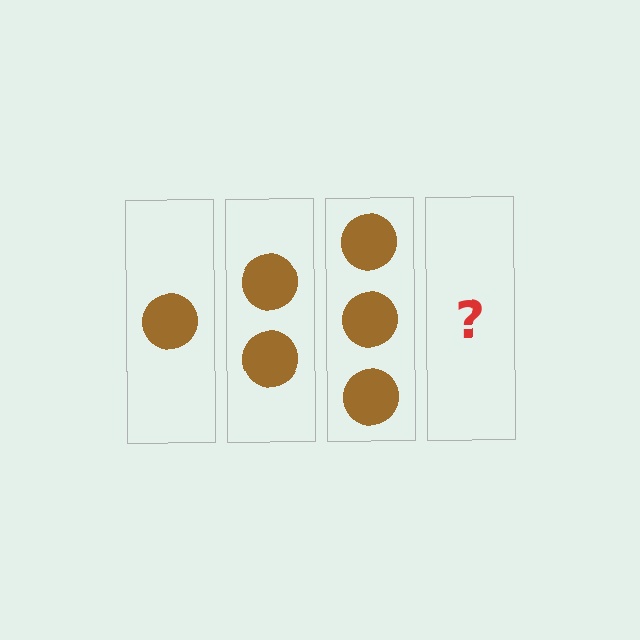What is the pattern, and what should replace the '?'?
The pattern is that each step adds one more circle. The '?' should be 4 circles.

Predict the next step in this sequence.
The next step is 4 circles.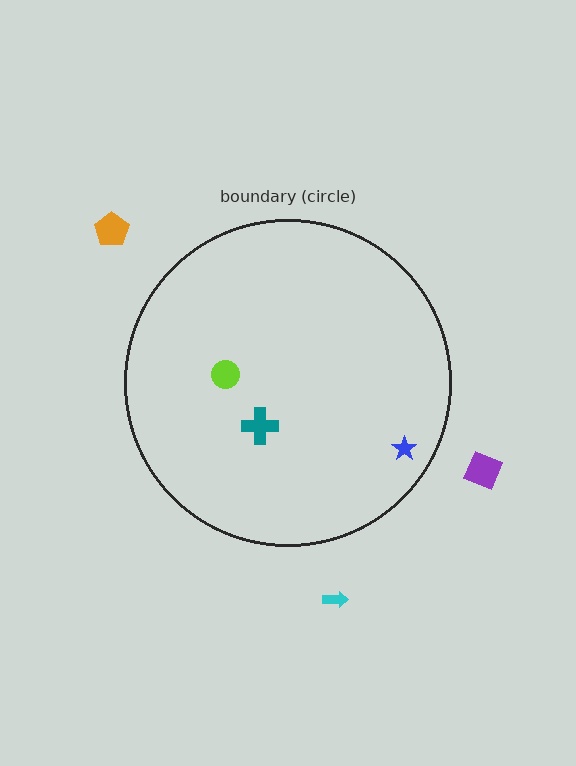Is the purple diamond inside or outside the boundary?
Outside.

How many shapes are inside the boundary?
3 inside, 3 outside.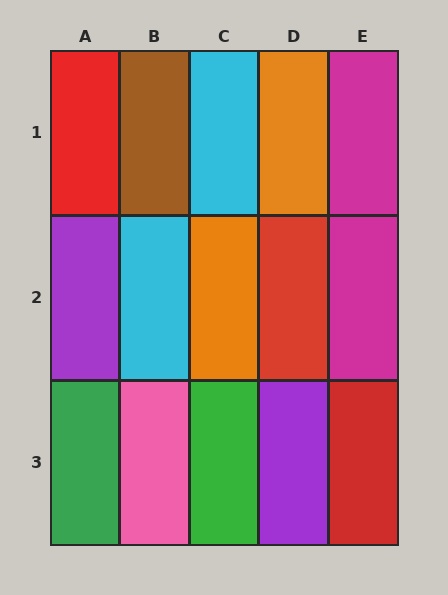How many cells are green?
2 cells are green.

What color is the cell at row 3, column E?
Red.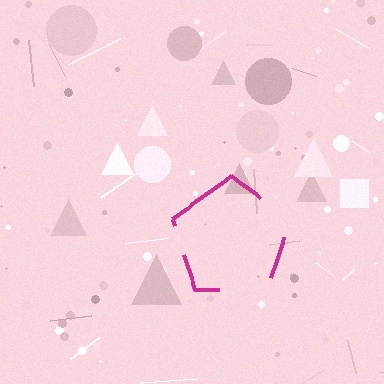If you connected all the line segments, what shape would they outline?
They would outline a pentagon.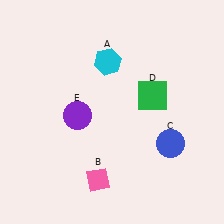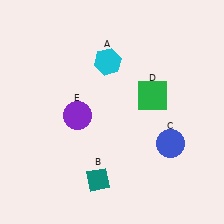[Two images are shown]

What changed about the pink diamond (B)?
In Image 1, B is pink. In Image 2, it changed to teal.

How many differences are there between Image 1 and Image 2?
There is 1 difference between the two images.